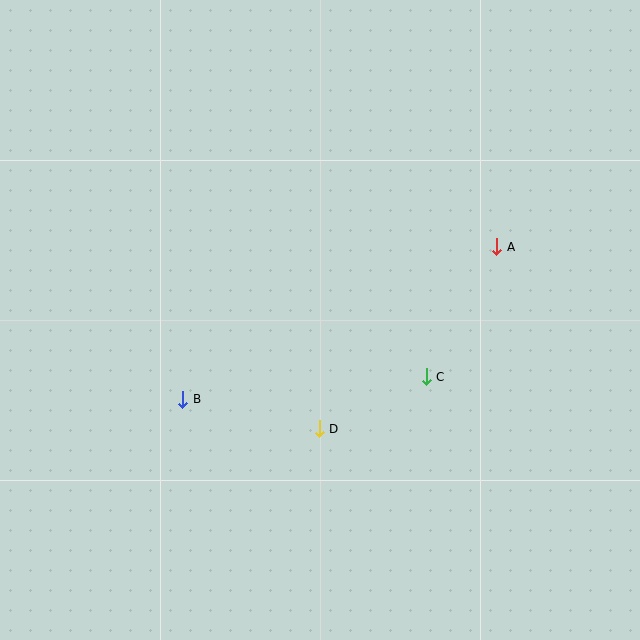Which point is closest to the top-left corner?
Point B is closest to the top-left corner.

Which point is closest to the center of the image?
Point D at (319, 429) is closest to the center.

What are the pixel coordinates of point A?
Point A is at (496, 247).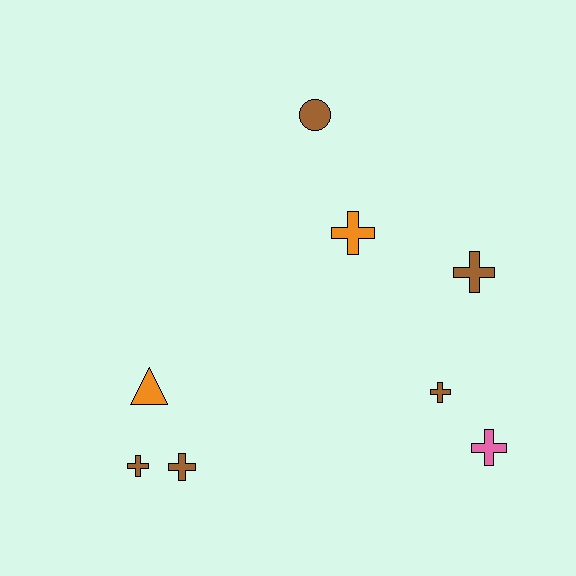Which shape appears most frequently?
Cross, with 6 objects.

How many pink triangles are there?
There are no pink triangles.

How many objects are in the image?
There are 8 objects.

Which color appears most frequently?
Brown, with 5 objects.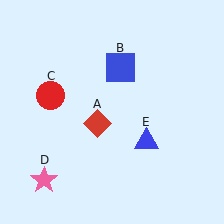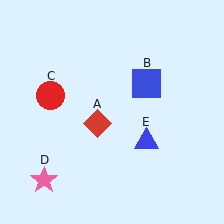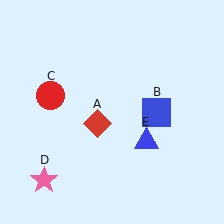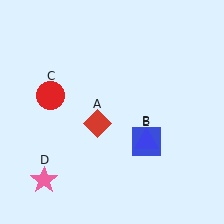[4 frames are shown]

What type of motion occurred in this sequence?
The blue square (object B) rotated clockwise around the center of the scene.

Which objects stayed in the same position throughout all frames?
Red diamond (object A) and red circle (object C) and pink star (object D) and blue triangle (object E) remained stationary.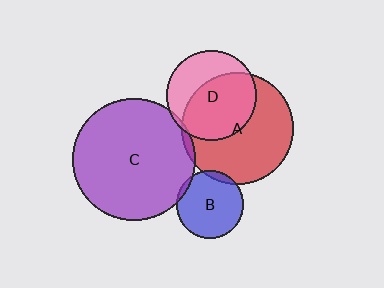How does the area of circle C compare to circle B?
Approximately 3.3 times.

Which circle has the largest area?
Circle C (purple).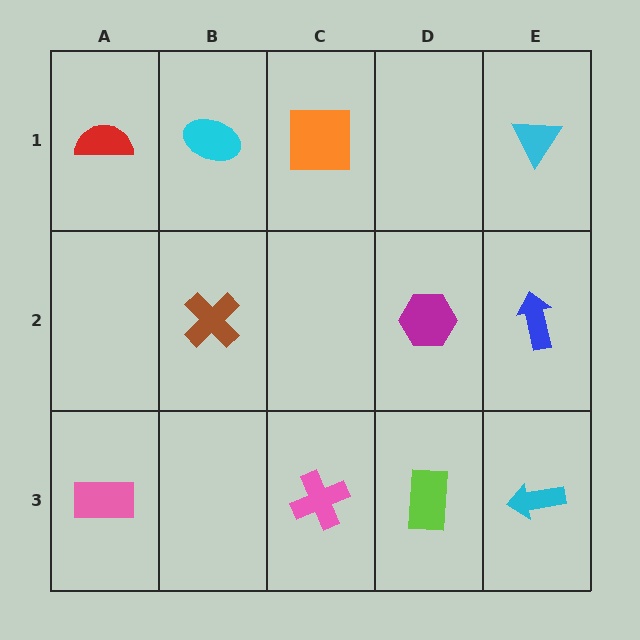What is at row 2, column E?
A blue arrow.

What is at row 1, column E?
A cyan triangle.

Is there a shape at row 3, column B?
No, that cell is empty.